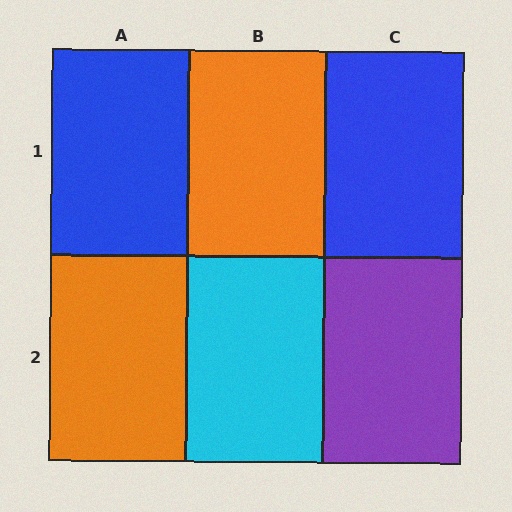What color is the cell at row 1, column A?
Blue.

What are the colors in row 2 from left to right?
Orange, cyan, purple.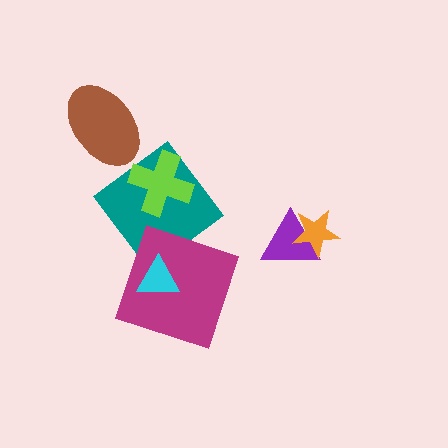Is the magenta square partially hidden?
Yes, it is partially covered by another shape.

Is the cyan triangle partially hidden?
No, no other shape covers it.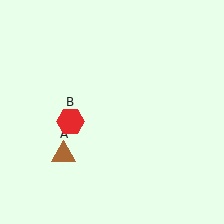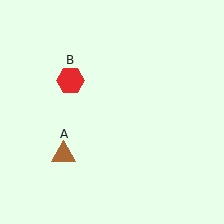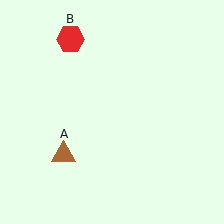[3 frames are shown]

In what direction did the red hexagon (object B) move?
The red hexagon (object B) moved up.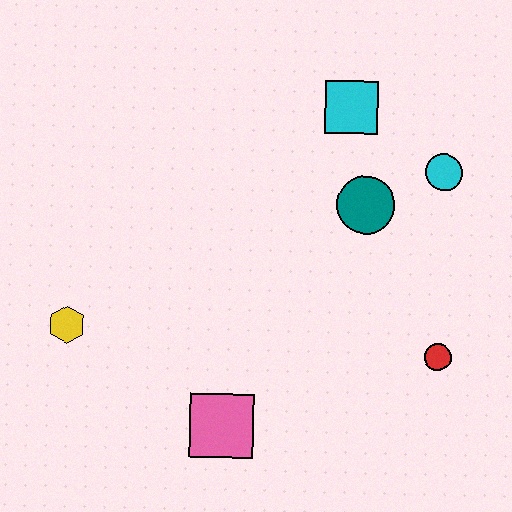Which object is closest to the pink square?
The yellow hexagon is closest to the pink square.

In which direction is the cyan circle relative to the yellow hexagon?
The cyan circle is to the right of the yellow hexagon.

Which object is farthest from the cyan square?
The yellow hexagon is farthest from the cyan square.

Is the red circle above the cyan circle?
No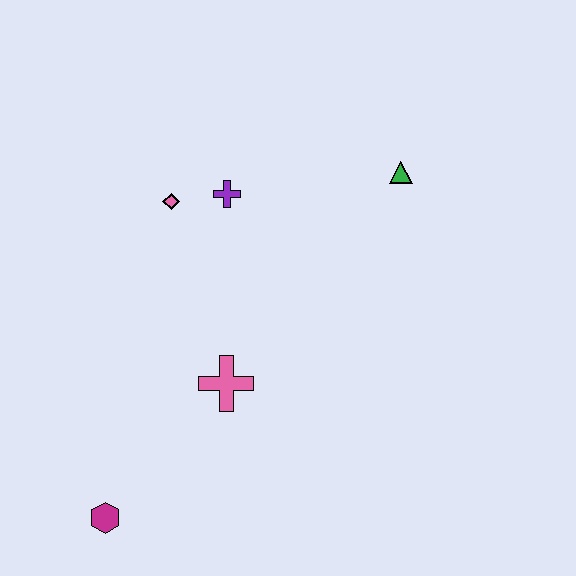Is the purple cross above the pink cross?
Yes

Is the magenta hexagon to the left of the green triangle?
Yes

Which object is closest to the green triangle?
The purple cross is closest to the green triangle.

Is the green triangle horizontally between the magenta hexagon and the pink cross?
No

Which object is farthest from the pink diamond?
The magenta hexagon is farthest from the pink diamond.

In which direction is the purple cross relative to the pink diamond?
The purple cross is to the right of the pink diamond.